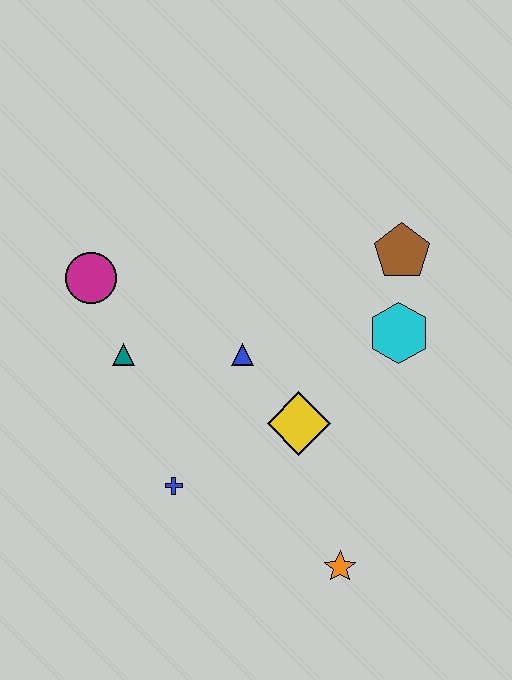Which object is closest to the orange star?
The yellow diamond is closest to the orange star.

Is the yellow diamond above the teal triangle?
No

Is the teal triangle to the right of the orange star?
No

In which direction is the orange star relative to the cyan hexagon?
The orange star is below the cyan hexagon.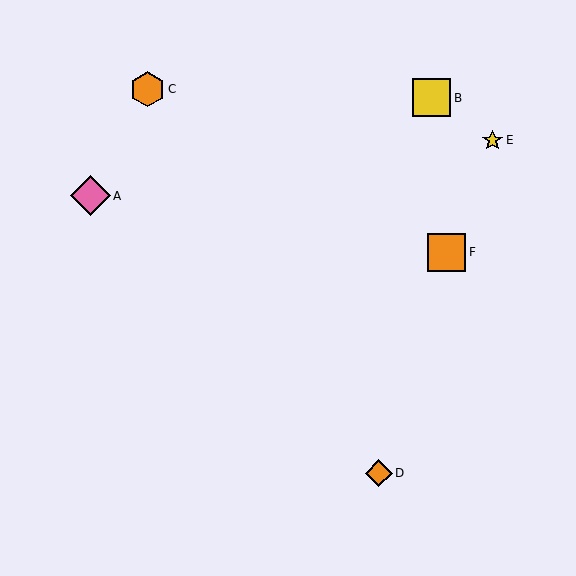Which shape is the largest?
The pink diamond (labeled A) is the largest.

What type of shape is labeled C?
Shape C is an orange hexagon.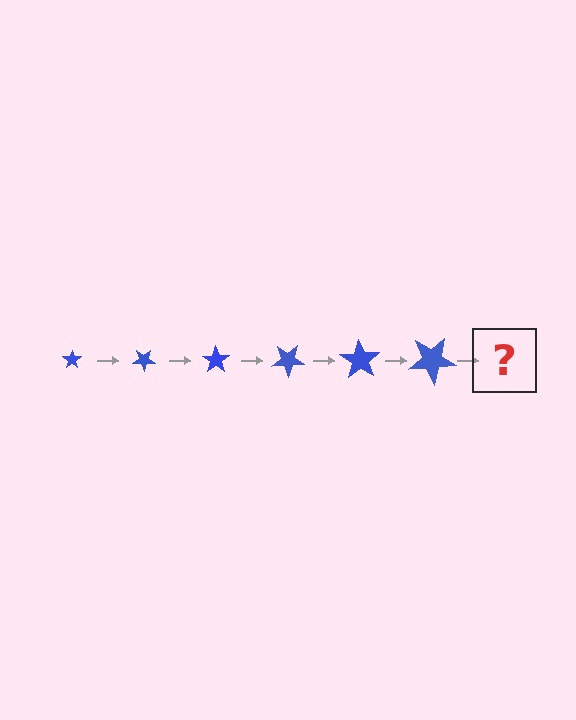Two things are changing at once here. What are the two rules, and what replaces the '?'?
The two rules are that the star grows larger each step and it rotates 35 degrees each step. The '?' should be a star, larger than the previous one and rotated 210 degrees from the start.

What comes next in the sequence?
The next element should be a star, larger than the previous one and rotated 210 degrees from the start.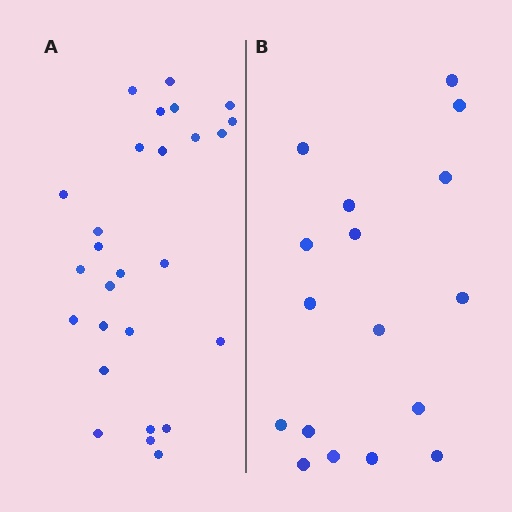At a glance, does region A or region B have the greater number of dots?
Region A (the left region) has more dots.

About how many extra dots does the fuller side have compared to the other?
Region A has roughly 10 or so more dots than region B.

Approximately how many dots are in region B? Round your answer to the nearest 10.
About 20 dots. (The exact count is 17, which rounds to 20.)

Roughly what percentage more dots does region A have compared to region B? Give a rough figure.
About 60% more.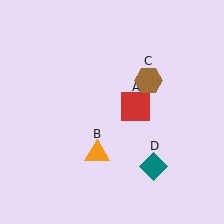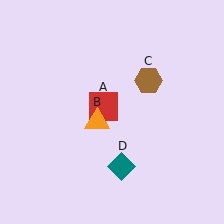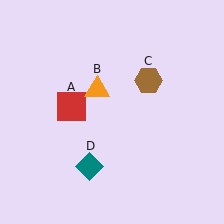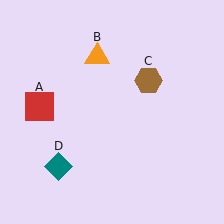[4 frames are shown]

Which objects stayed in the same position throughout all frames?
Brown hexagon (object C) remained stationary.